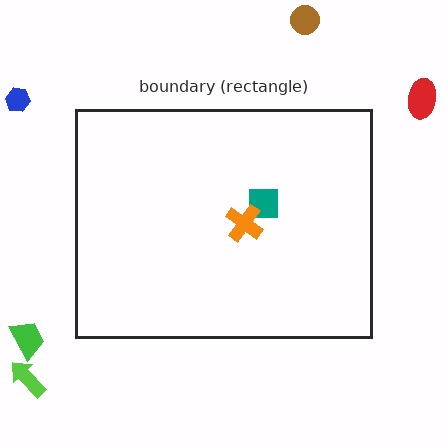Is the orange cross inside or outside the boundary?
Inside.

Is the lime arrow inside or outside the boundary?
Outside.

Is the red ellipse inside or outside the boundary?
Outside.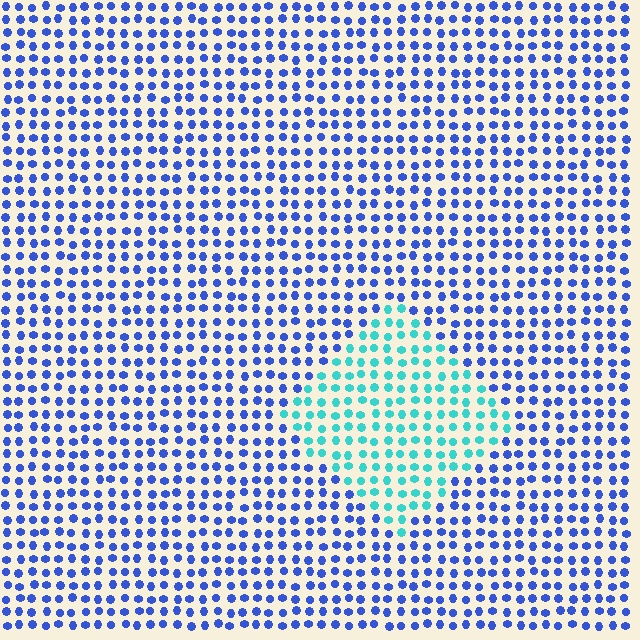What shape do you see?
I see a diamond.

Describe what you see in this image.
The image is filled with small blue elements in a uniform arrangement. A diamond-shaped region is visible where the elements are tinted to a slightly different hue, forming a subtle color boundary.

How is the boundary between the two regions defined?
The boundary is defined purely by a slight shift in hue (about 52 degrees). Spacing, size, and orientation are identical on both sides.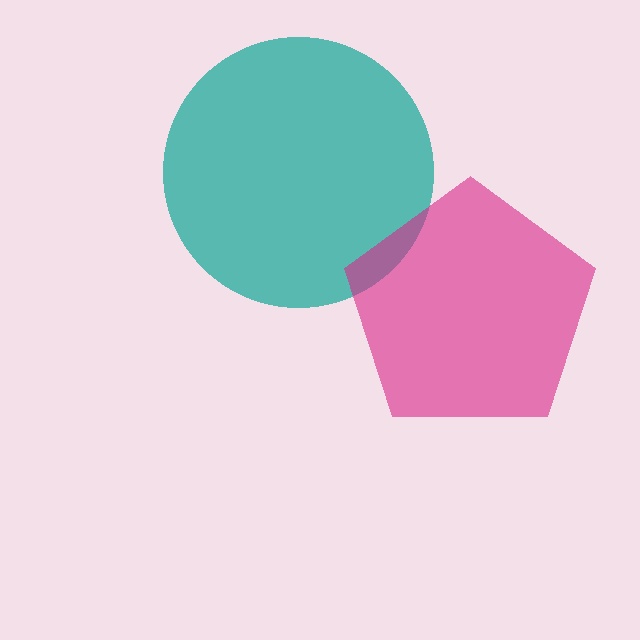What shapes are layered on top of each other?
The layered shapes are: a teal circle, a magenta pentagon.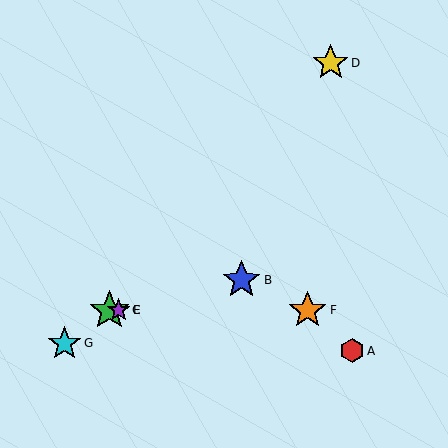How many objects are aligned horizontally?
3 objects (C, E, F) are aligned horizontally.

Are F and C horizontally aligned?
Yes, both are at y≈310.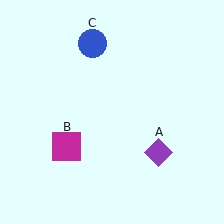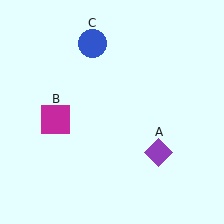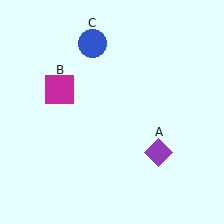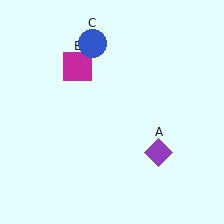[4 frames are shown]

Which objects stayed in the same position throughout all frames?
Purple diamond (object A) and blue circle (object C) remained stationary.